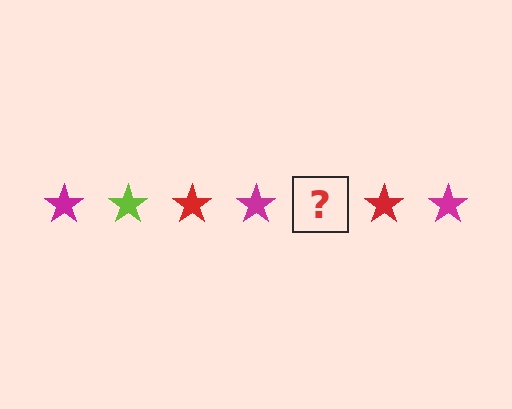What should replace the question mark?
The question mark should be replaced with a lime star.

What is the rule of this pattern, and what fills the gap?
The rule is that the pattern cycles through magenta, lime, red stars. The gap should be filled with a lime star.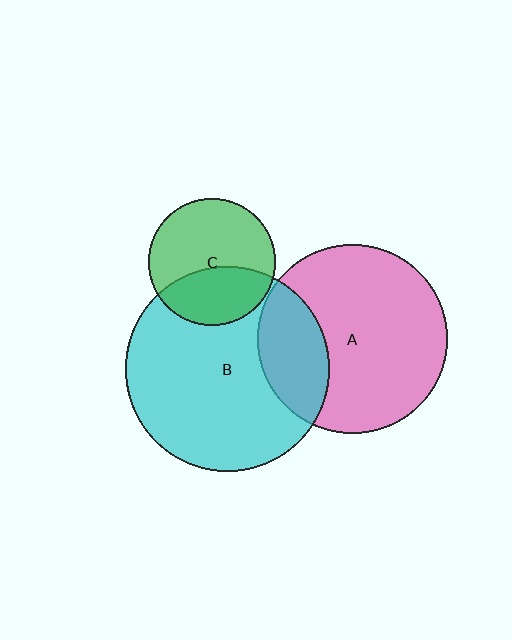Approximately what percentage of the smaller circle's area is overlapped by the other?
Approximately 40%.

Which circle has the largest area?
Circle B (cyan).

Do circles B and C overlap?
Yes.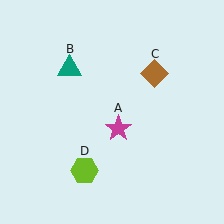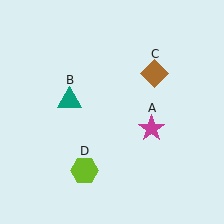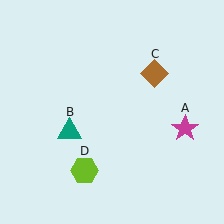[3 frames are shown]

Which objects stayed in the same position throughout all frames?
Brown diamond (object C) and lime hexagon (object D) remained stationary.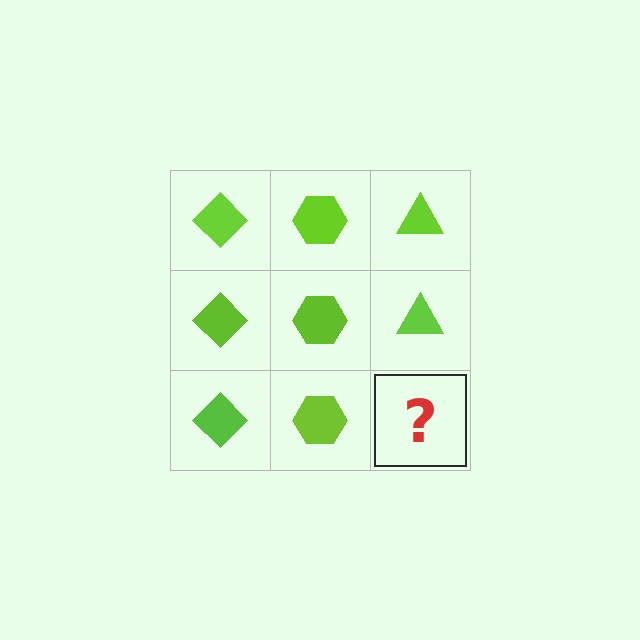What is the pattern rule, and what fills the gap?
The rule is that each column has a consistent shape. The gap should be filled with a lime triangle.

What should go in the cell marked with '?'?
The missing cell should contain a lime triangle.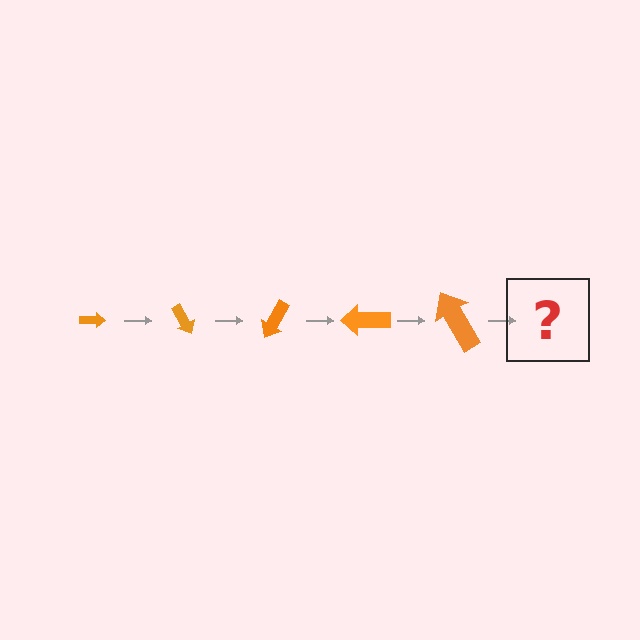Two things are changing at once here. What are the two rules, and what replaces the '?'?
The two rules are that the arrow grows larger each step and it rotates 60 degrees each step. The '?' should be an arrow, larger than the previous one and rotated 300 degrees from the start.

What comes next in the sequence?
The next element should be an arrow, larger than the previous one and rotated 300 degrees from the start.